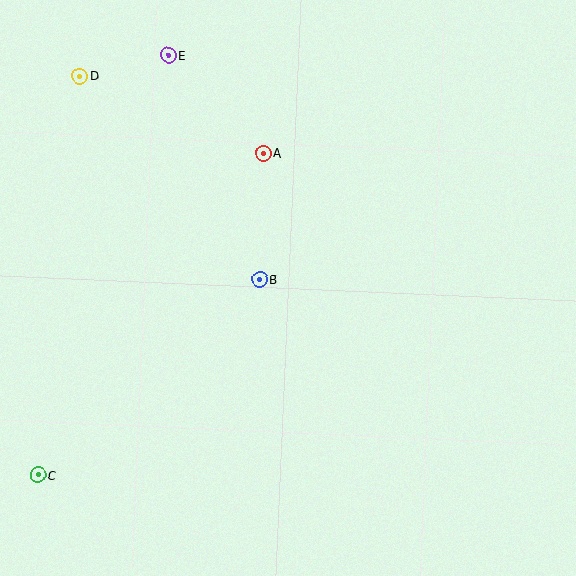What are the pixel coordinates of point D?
Point D is at (80, 76).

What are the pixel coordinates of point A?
Point A is at (263, 153).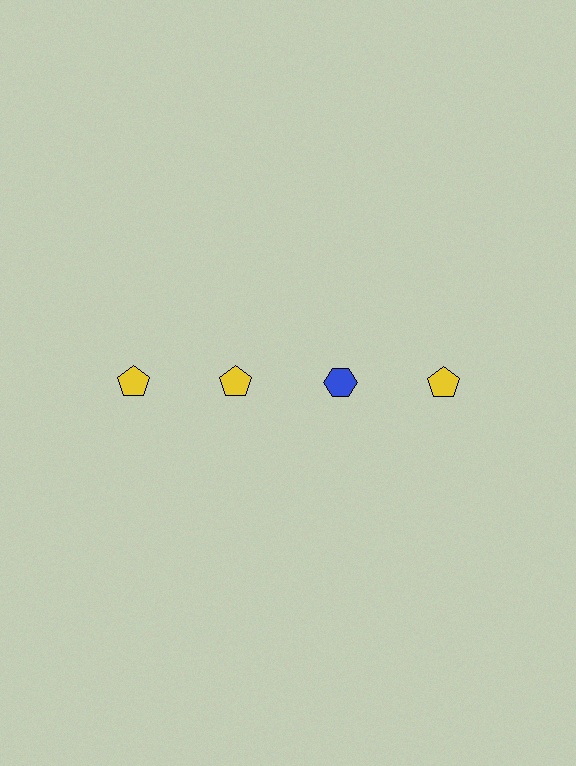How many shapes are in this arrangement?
There are 4 shapes arranged in a grid pattern.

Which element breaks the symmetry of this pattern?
The blue hexagon in the top row, center column breaks the symmetry. All other shapes are yellow pentagons.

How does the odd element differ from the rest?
It differs in both color (blue instead of yellow) and shape (hexagon instead of pentagon).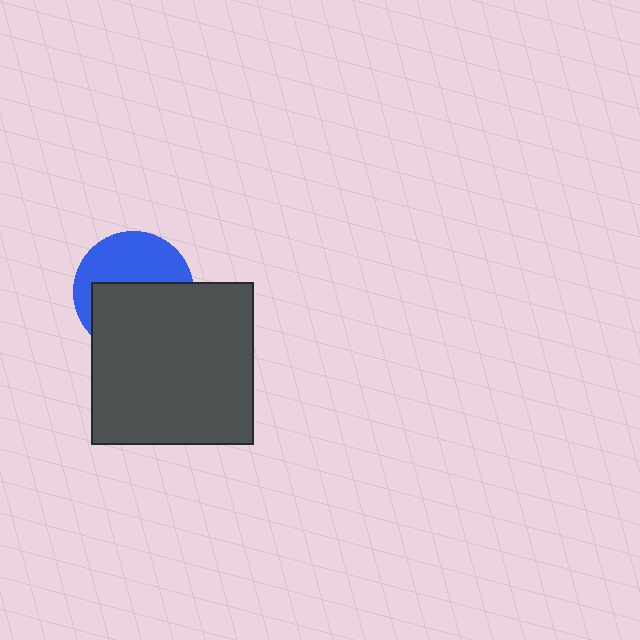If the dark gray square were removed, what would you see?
You would see the complete blue circle.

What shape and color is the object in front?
The object in front is a dark gray square.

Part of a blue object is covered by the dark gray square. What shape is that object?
It is a circle.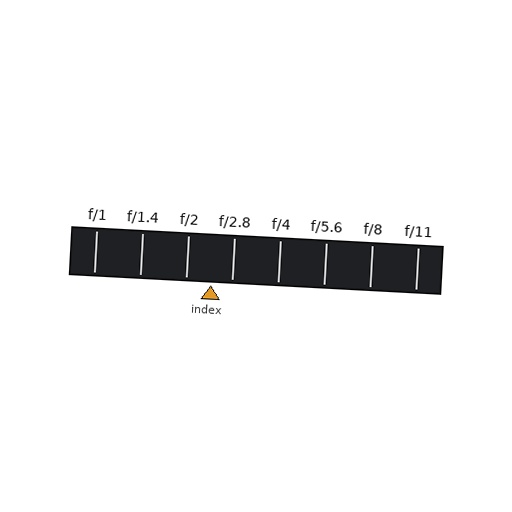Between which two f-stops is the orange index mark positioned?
The index mark is between f/2 and f/2.8.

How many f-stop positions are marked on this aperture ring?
There are 8 f-stop positions marked.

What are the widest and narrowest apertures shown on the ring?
The widest aperture shown is f/1 and the narrowest is f/11.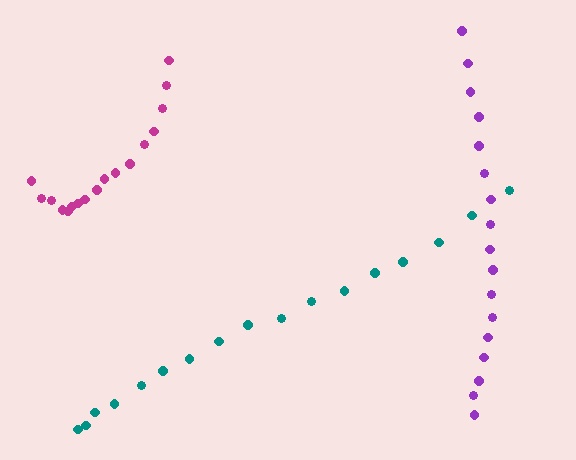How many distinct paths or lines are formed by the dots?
There are 3 distinct paths.